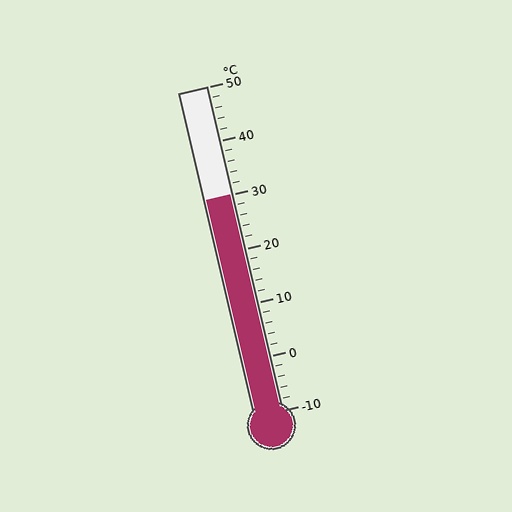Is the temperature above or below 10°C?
The temperature is above 10°C.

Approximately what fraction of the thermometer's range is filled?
The thermometer is filled to approximately 65% of its range.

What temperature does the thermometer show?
The thermometer shows approximately 30°C.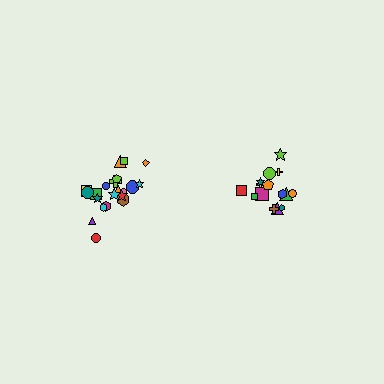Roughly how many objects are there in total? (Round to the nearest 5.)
Roughly 35 objects in total.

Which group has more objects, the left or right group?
The left group.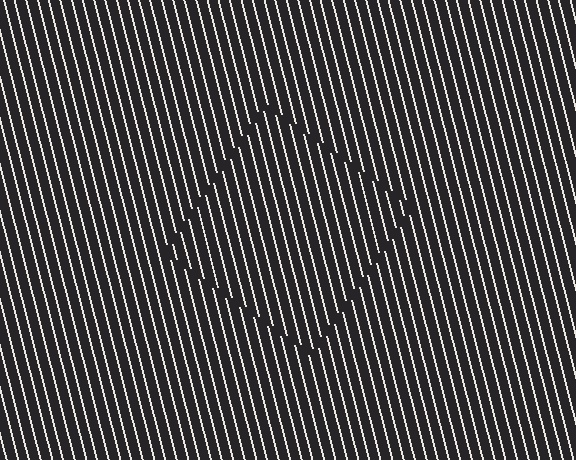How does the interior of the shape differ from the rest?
The interior of the shape contains the same grating, shifted by half a period — the contour is defined by the phase discontinuity where line-ends from the inner and outer gratings abut.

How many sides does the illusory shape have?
4 sides — the line-ends trace a square.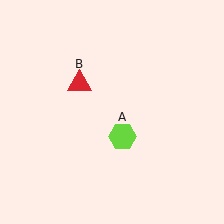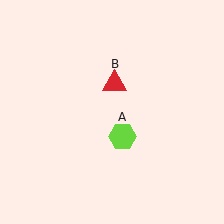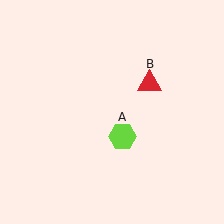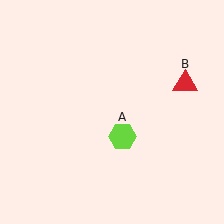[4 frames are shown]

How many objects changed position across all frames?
1 object changed position: red triangle (object B).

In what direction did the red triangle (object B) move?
The red triangle (object B) moved right.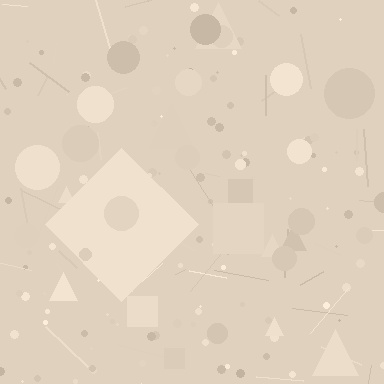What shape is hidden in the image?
A diamond is hidden in the image.